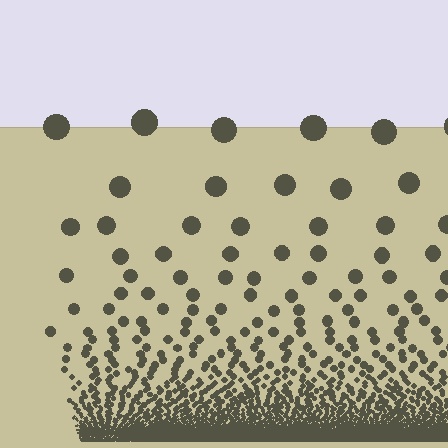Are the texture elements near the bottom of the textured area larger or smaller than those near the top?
Smaller. The gradient is inverted — elements near the bottom are smaller and denser.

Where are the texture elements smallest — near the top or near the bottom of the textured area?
Near the bottom.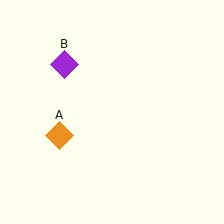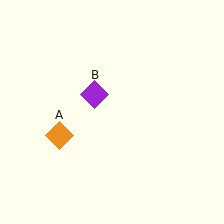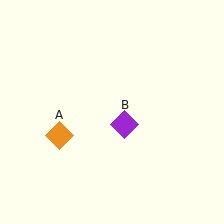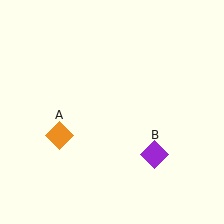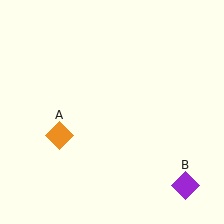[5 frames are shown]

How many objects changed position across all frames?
1 object changed position: purple diamond (object B).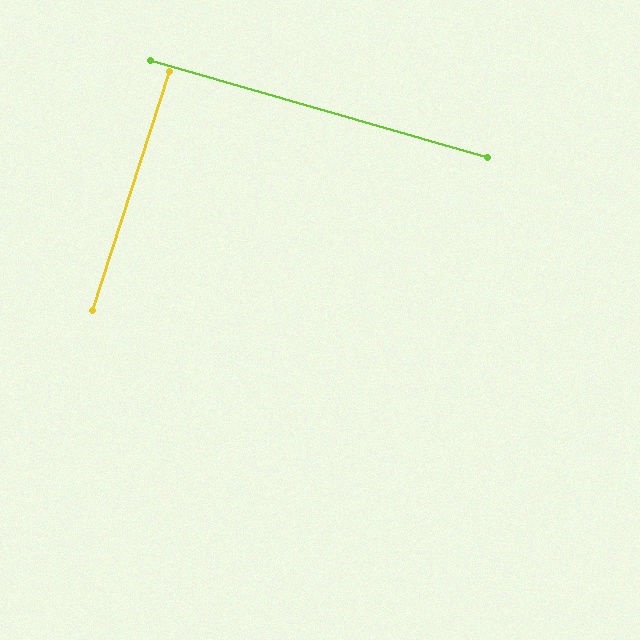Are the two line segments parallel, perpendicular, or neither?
Perpendicular — they meet at approximately 88°.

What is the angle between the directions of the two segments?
Approximately 88 degrees.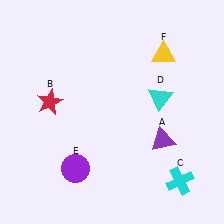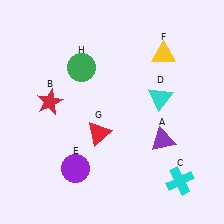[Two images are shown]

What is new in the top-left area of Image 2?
A green circle (H) was added in the top-left area of Image 2.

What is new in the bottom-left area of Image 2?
A red triangle (G) was added in the bottom-left area of Image 2.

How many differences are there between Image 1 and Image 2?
There are 2 differences between the two images.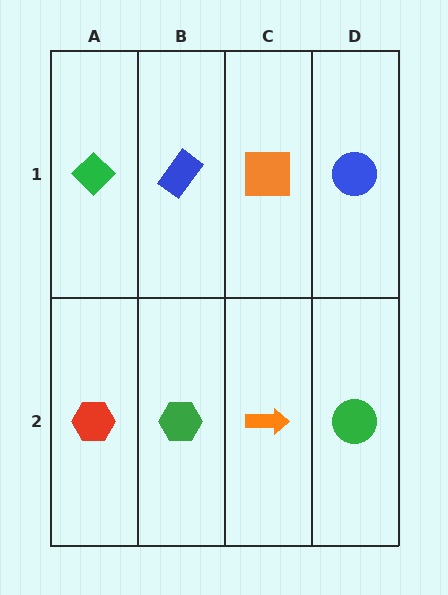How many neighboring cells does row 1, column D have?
2.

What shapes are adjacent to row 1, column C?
An orange arrow (row 2, column C), a blue rectangle (row 1, column B), a blue circle (row 1, column D).